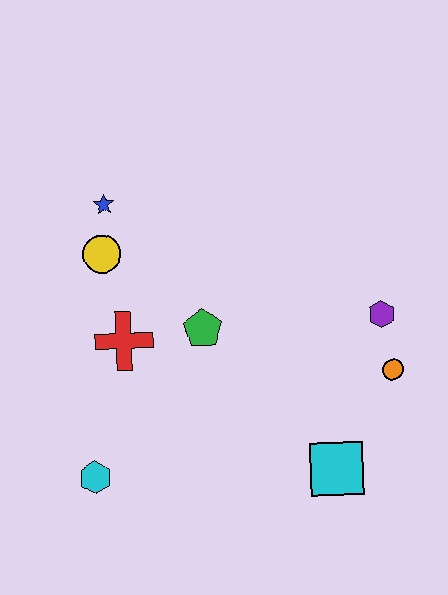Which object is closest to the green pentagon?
The red cross is closest to the green pentagon.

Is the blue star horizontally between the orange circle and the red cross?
No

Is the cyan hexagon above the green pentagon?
No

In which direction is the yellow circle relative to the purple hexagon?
The yellow circle is to the left of the purple hexagon.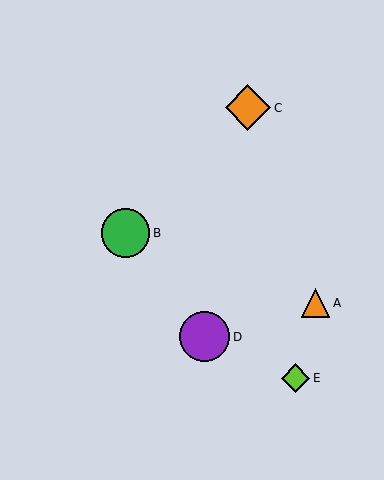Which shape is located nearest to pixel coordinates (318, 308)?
The orange triangle (labeled A) at (315, 303) is nearest to that location.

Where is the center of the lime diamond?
The center of the lime diamond is at (296, 378).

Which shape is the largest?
The purple circle (labeled D) is the largest.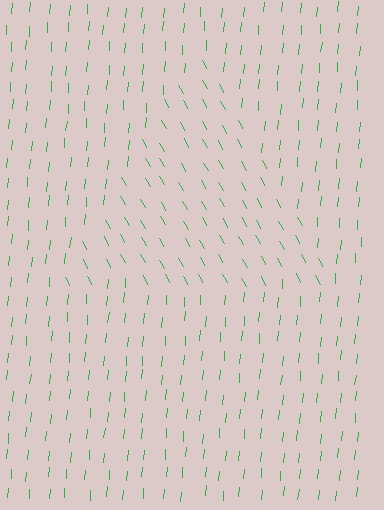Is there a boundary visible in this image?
Yes, there is a texture boundary formed by a change in line orientation.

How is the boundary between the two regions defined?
The boundary is defined purely by a change in line orientation (approximately 34 degrees difference). All lines are the same color and thickness.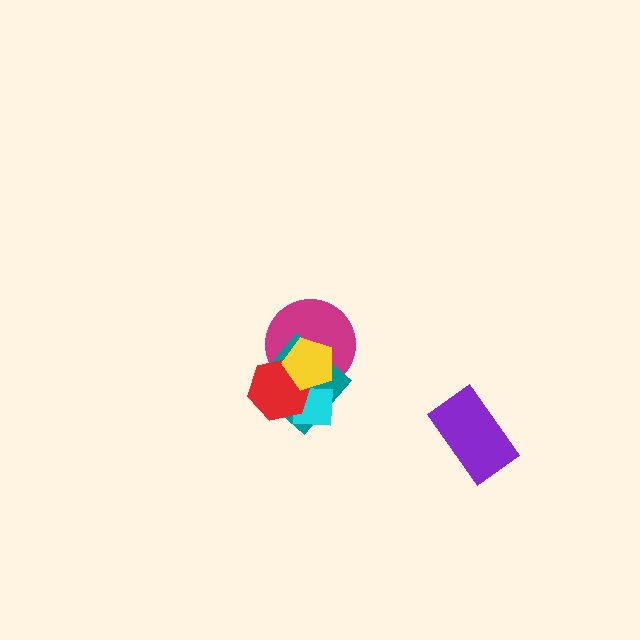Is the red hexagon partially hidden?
Yes, it is partially covered by another shape.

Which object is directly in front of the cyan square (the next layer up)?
The red hexagon is directly in front of the cyan square.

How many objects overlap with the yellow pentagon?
4 objects overlap with the yellow pentagon.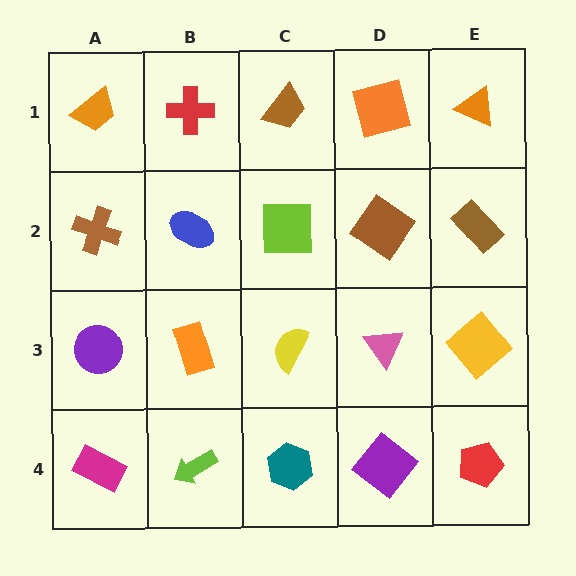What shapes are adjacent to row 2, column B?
A red cross (row 1, column B), an orange rectangle (row 3, column B), a brown cross (row 2, column A), a lime square (row 2, column C).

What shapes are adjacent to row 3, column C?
A lime square (row 2, column C), a teal hexagon (row 4, column C), an orange rectangle (row 3, column B), a pink triangle (row 3, column D).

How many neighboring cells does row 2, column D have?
4.